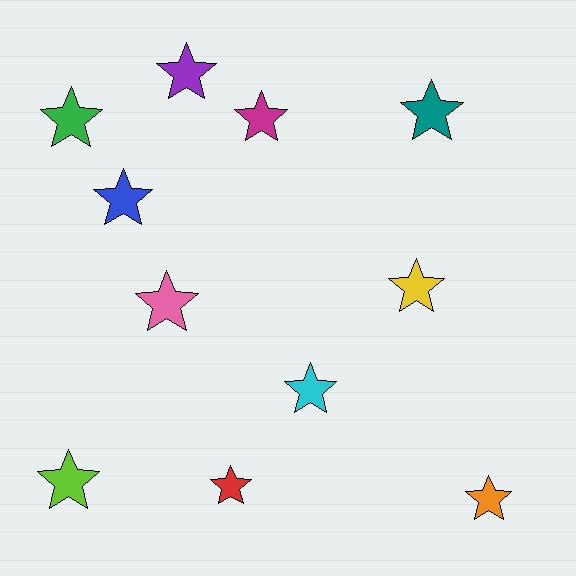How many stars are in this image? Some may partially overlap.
There are 11 stars.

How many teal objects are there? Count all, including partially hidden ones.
There is 1 teal object.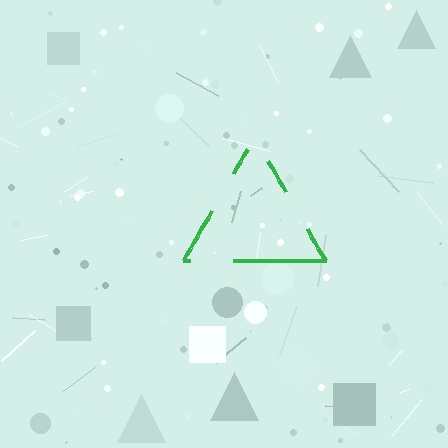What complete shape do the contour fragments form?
The contour fragments form a triangle.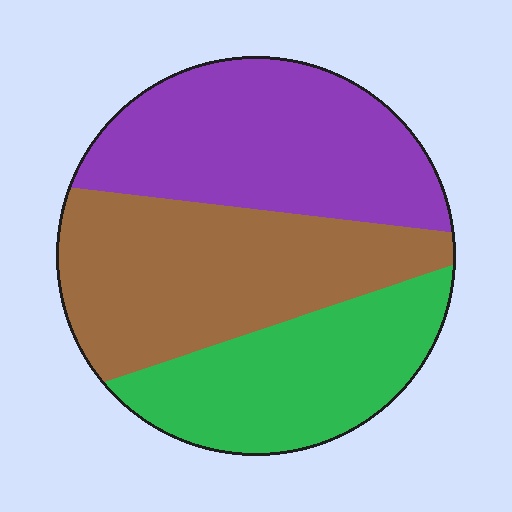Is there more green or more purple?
Purple.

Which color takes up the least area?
Green, at roughly 30%.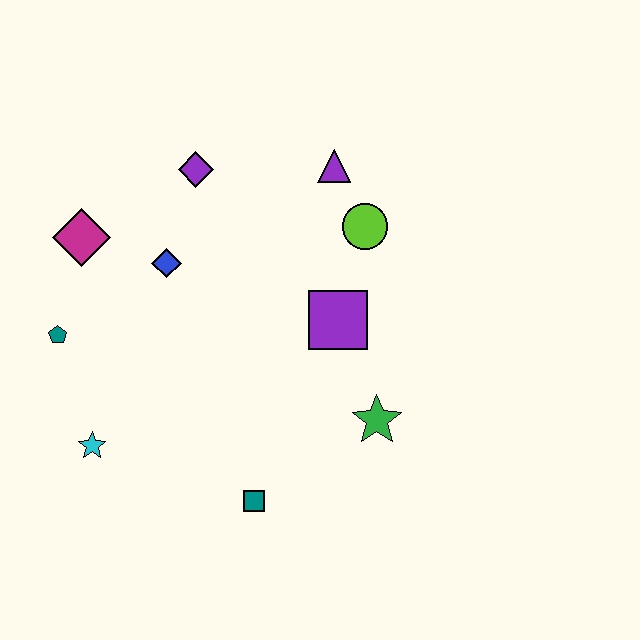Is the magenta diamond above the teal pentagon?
Yes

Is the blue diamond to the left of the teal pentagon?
No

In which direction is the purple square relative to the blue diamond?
The purple square is to the right of the blue diamond.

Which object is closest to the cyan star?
The teal pentagon is closest to the cyan star.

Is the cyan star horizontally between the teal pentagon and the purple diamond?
Yes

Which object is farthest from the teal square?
The purple triangle is farthest from the teal square.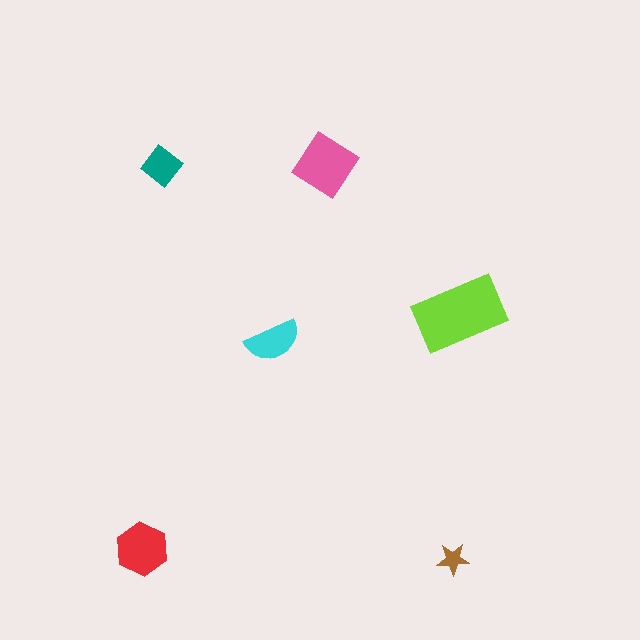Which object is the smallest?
The brown star.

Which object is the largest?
The lime rectangle.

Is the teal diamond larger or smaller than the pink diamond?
Smaller.